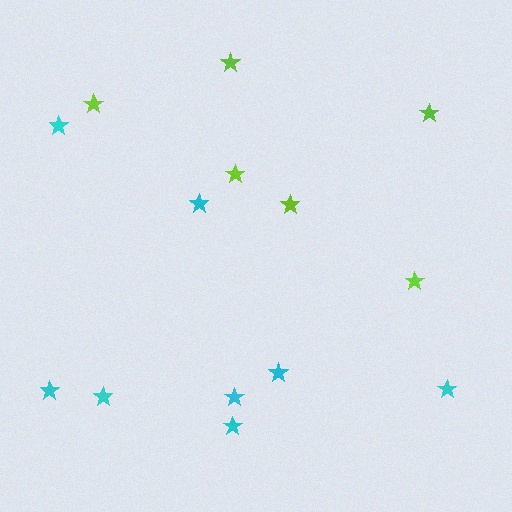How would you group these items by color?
There are 2 groups: one group of cyan stars (8) and one group of lime stars (6).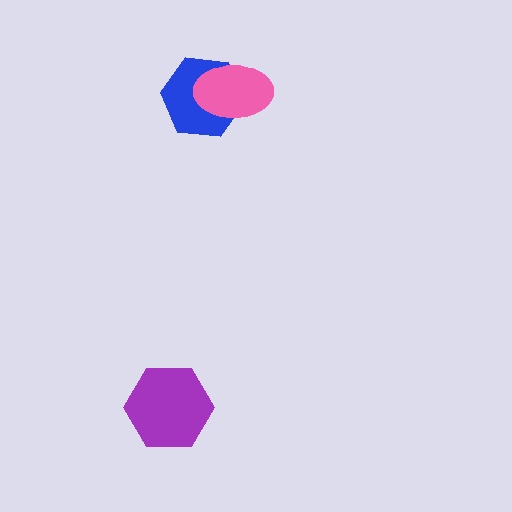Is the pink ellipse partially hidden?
No, no other shape covers it.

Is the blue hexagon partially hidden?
Yes, it is partially covered by another shape.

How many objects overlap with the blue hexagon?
1 object overlaps with the blue hexagon.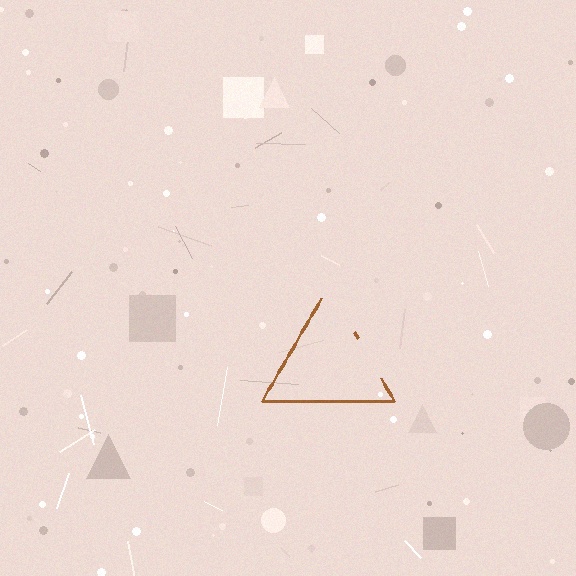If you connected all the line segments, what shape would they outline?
They would outline a triangle.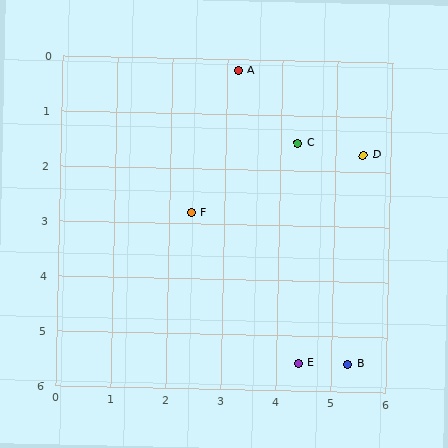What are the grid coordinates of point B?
Point B is at approximately (5.3, 5.5).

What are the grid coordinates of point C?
Point C is at approximately (4.3, 1.5).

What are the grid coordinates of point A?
Point A is at approximately (3.2, 0.2).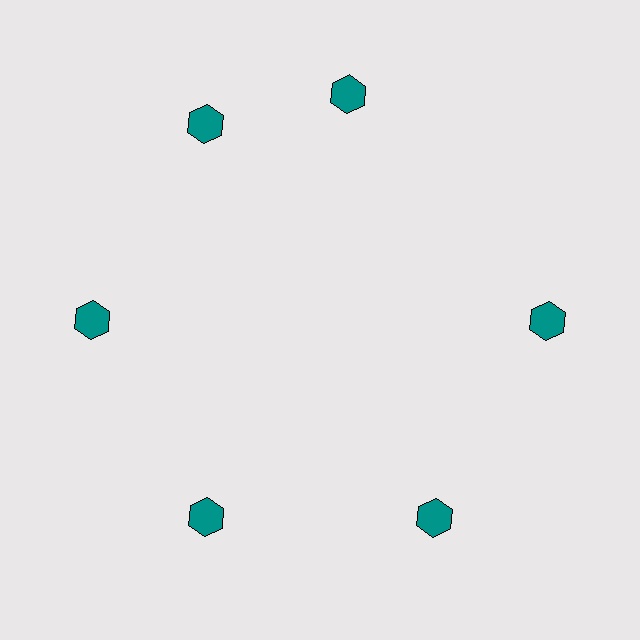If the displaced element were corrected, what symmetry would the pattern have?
It would have 6-fold rotational symmetry — the pattern would map onto itself every 60 degrees.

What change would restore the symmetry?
The symmetry would be restored by rotating it back into even spacing with its neighbors so that all 6 hexagons sit at equal angles and equal distance from the center.